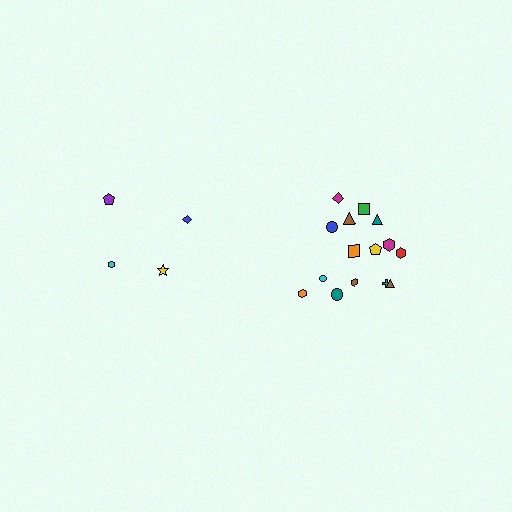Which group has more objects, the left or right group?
The right group.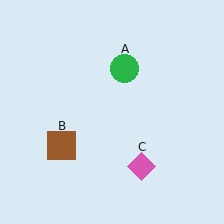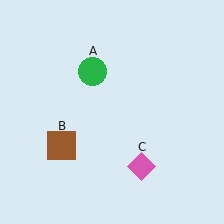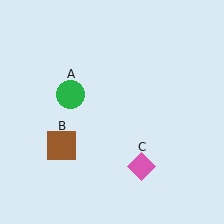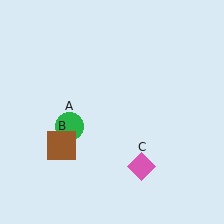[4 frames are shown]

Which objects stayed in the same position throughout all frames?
Brown square (object B) and pink diamond (object C) remained stationary.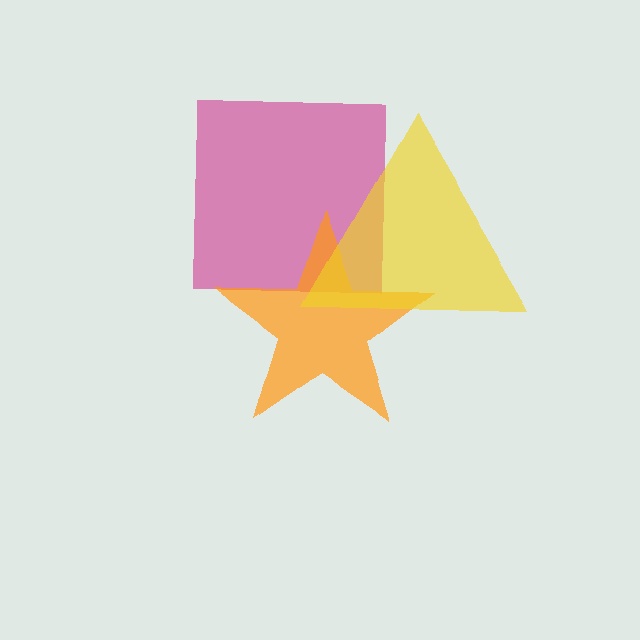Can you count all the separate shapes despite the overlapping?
Yes, there are 3 separate shapes.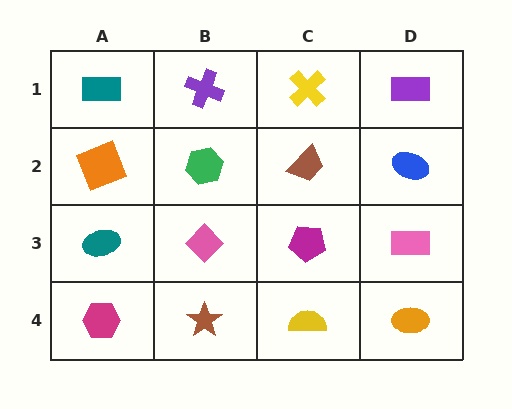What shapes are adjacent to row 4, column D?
A pink rectangle (row 3, column D), a yellow semicircle (row 4, column C).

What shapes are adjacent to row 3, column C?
A brown trapezoid (row 2, column C), a yellow semicircle (row 4, column C), a pink diamond (row 3, column B), a pink rectangle (row 3, column D).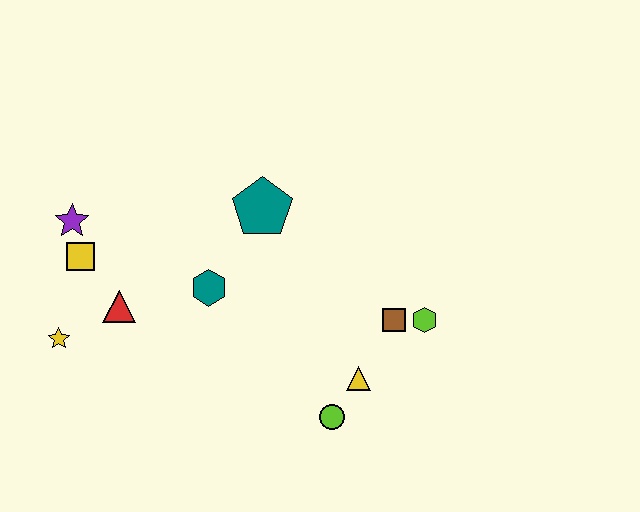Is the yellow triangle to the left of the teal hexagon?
No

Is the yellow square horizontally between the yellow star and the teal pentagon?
Yes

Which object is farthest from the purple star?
The lime hexagon is farthest from the purple star.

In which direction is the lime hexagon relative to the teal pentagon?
The lime hexagon is to the right of the teal pentagon.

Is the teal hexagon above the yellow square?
No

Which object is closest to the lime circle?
The yellow triangle is closest to the lime circle.